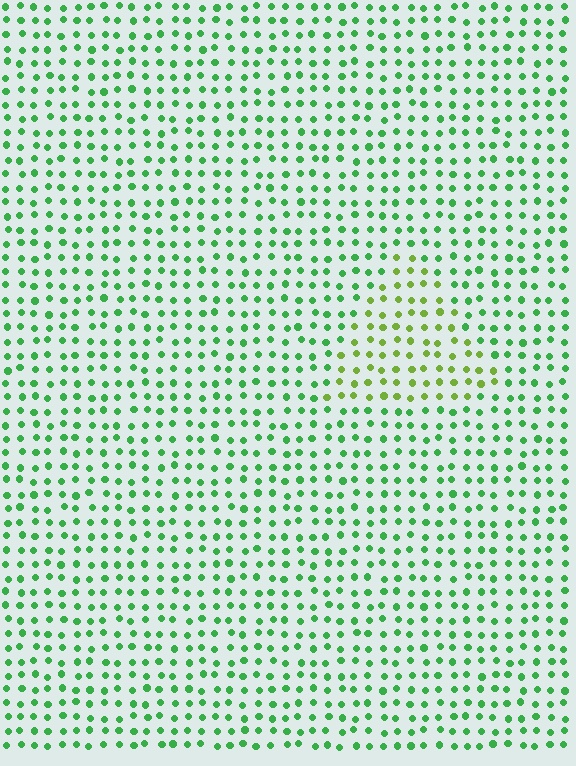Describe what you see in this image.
The image is filled with small green elements in a uniform arrangement. A triangle-shaped region is visible where the elements are tinted to a slightly different hue, forming a subtle color boundary.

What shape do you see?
I see a triangle.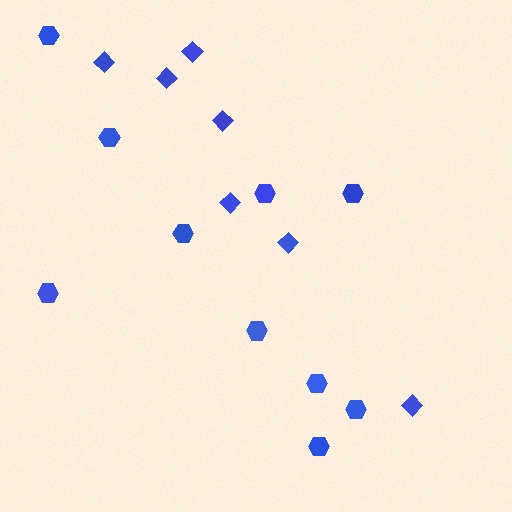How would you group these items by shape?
There are 2 groups: one group of diamonds (7) and one group of hexagons (10).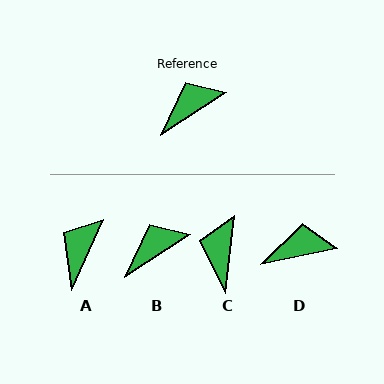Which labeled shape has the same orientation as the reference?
B.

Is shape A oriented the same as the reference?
No, it is off by about 33 degrees.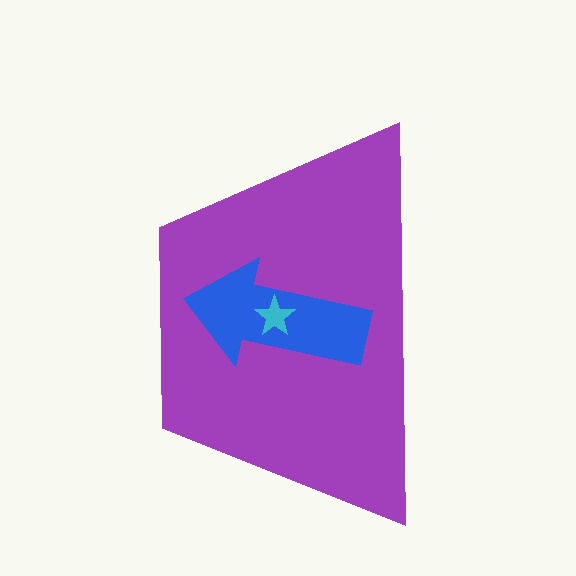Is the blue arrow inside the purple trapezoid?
Yes.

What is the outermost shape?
The purple trapezoid.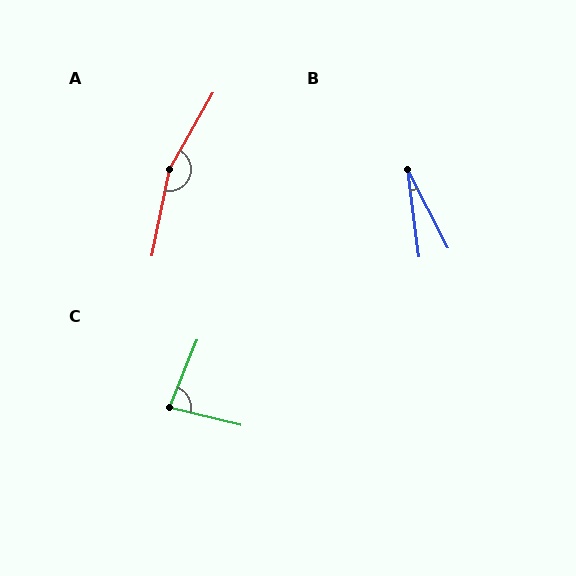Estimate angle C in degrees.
Approximately 82 degrees.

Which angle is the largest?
A, at approximately 162 degrees.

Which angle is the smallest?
B, at approximately 20 degrees.